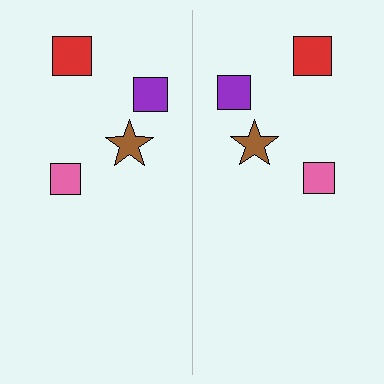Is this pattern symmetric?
Yes, this pattern has bilateral (reflection) symmetry.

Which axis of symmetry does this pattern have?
The pattern has a vertical axis of symmetry running through the center of the image.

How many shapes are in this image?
There are 8 shapes in this image.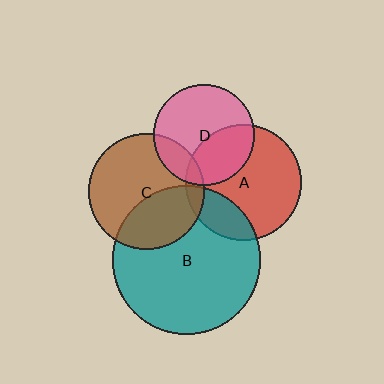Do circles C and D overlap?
Yes.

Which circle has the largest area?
Circle B (teal).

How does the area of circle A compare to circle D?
Approximately 1.3 times.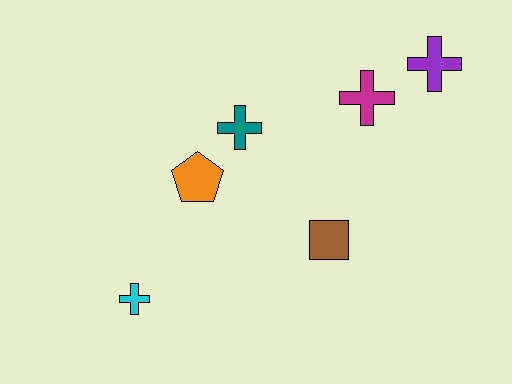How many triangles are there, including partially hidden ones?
There are no triangles.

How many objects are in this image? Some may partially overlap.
There are 6 objects.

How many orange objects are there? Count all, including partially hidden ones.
There is 1 orange object.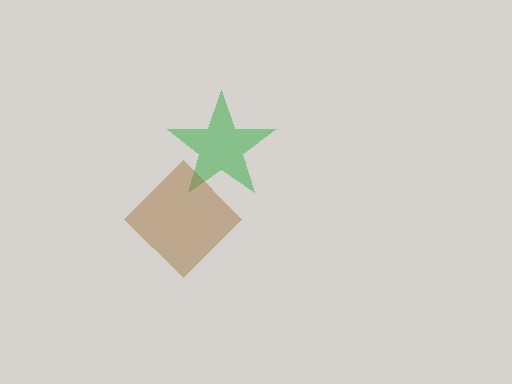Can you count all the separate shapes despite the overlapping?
Yes, there are 2 separate shapes.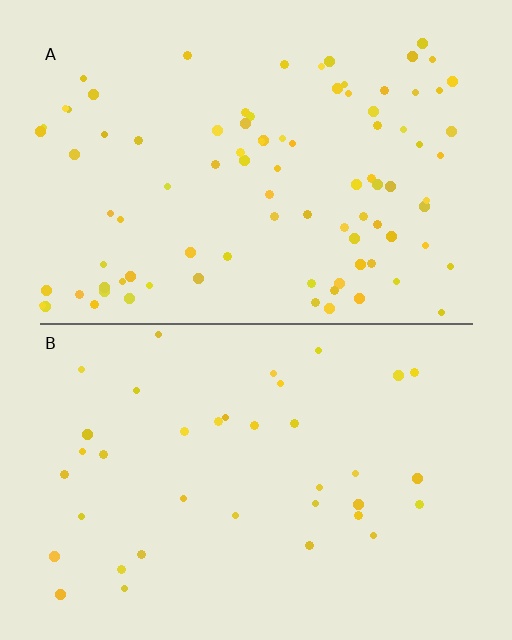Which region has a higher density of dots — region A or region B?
A (the top).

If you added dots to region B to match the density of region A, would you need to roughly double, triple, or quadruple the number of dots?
Approximately double.